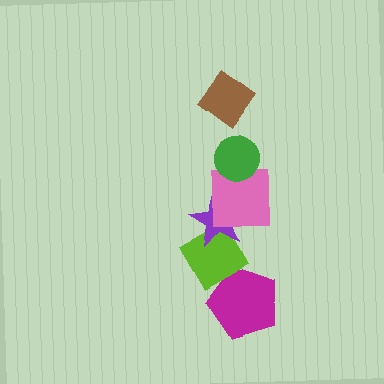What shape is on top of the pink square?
The green circle is on top of the pink square.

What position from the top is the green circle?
The green circle is 2nd from the top.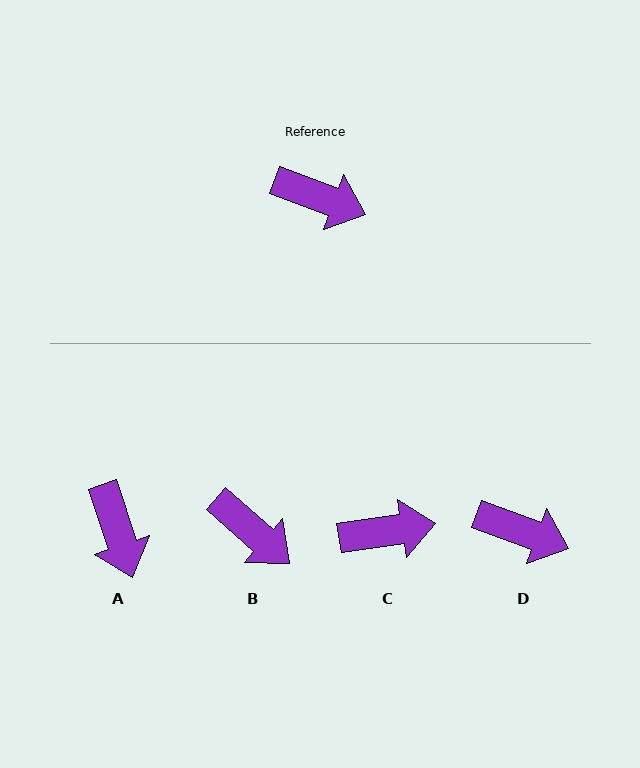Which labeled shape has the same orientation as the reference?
D.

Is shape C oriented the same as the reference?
No, it is off by about 29 degrees.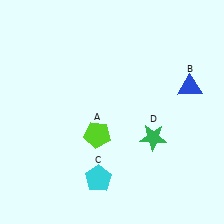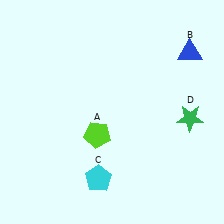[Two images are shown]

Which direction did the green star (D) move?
The green star (D) moved right.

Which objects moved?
The objects that moved are: the blue triangle (B), the green star (D).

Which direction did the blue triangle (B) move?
The blue triangle (B) moved up.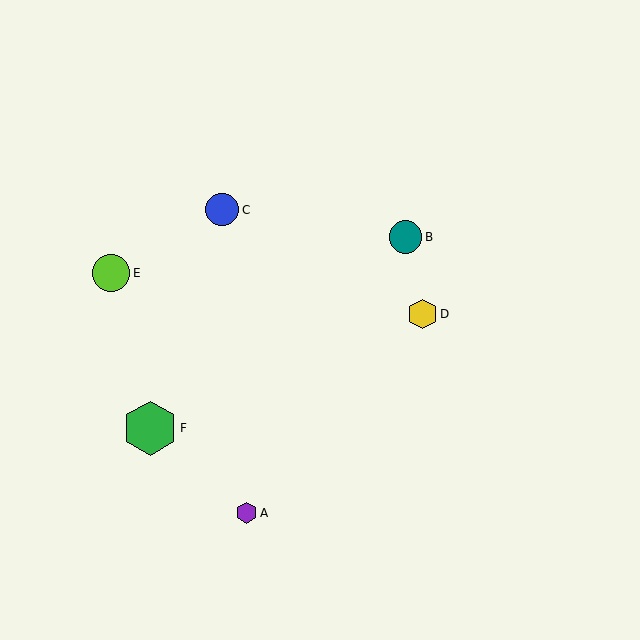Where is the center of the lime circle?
The center of the lime circle is at (111, 273).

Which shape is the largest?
The green hexagon (labeled F) is the largest.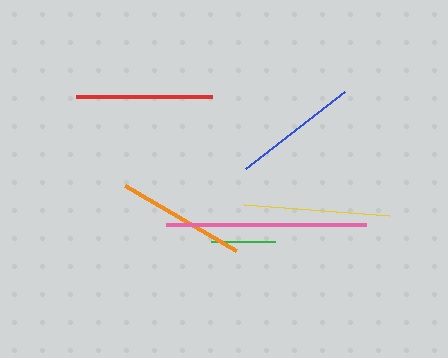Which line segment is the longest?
The pink line is the longest at approximately 200 pixels.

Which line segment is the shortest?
The green line is the shortest at approximately 63 pixels.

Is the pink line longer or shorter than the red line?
The pink line is longer than the red line.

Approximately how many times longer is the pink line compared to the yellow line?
The pink line is approximately 1.4 times the length of the yellow line.